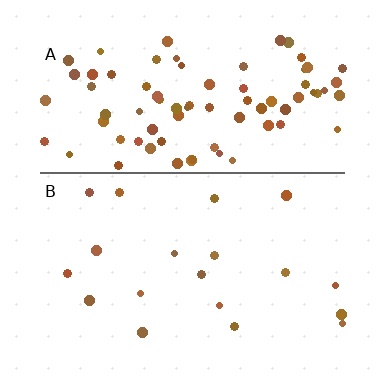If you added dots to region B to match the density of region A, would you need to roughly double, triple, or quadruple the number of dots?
Approximately quadruple.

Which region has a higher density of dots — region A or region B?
A (the top).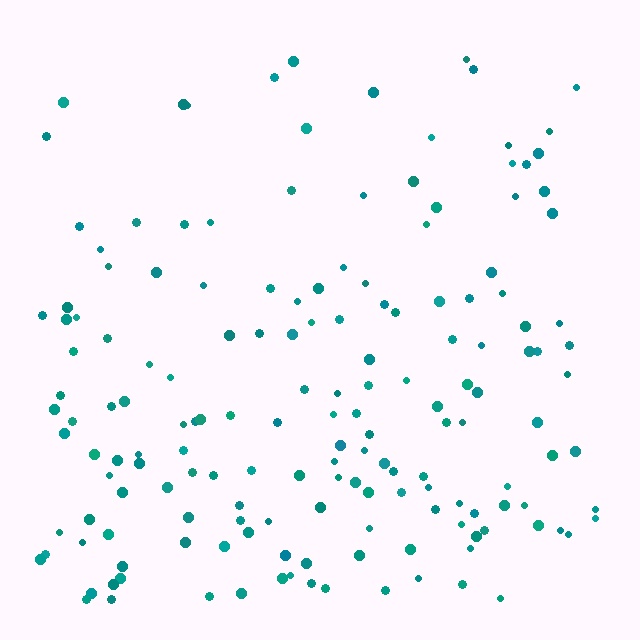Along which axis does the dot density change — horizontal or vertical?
Vertical.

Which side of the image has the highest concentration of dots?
The bottom.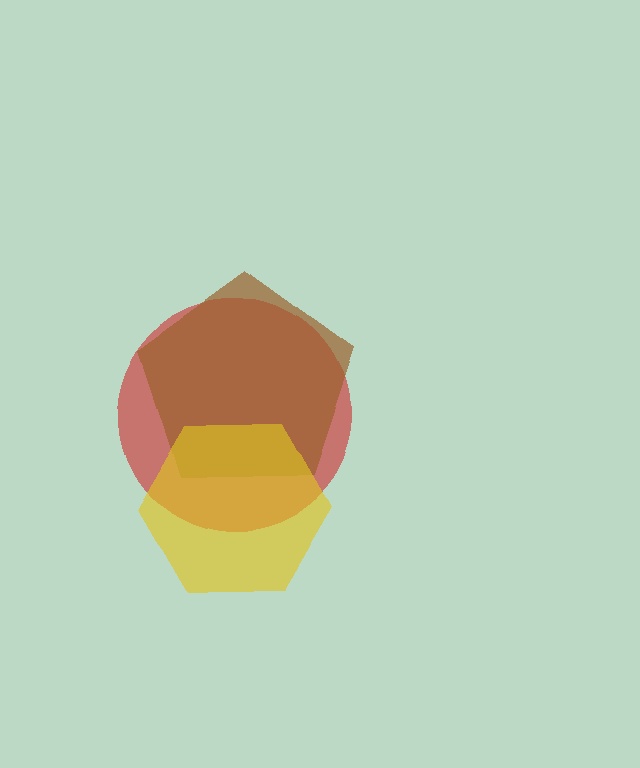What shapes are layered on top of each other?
The layered shapes are: a red circle, a brown pentagon, a yellow hexagon.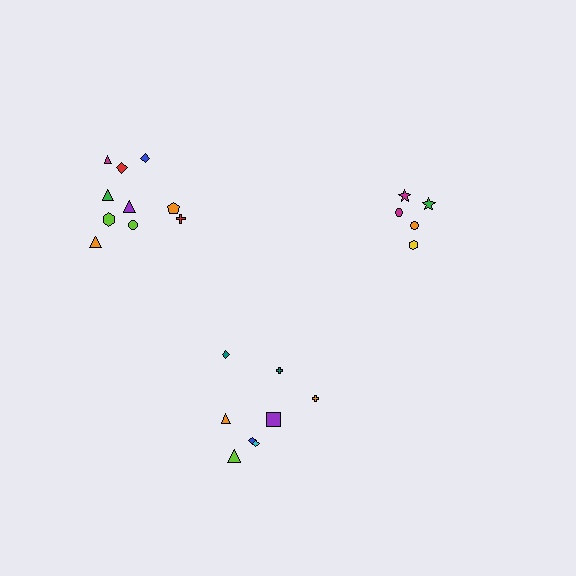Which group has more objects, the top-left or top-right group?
The top-left group.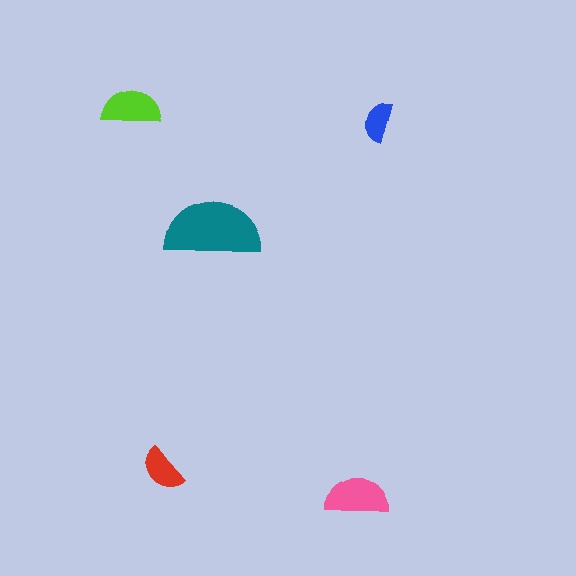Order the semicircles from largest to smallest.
the teal one, the pink one, the lime one, the red one, the blue one.